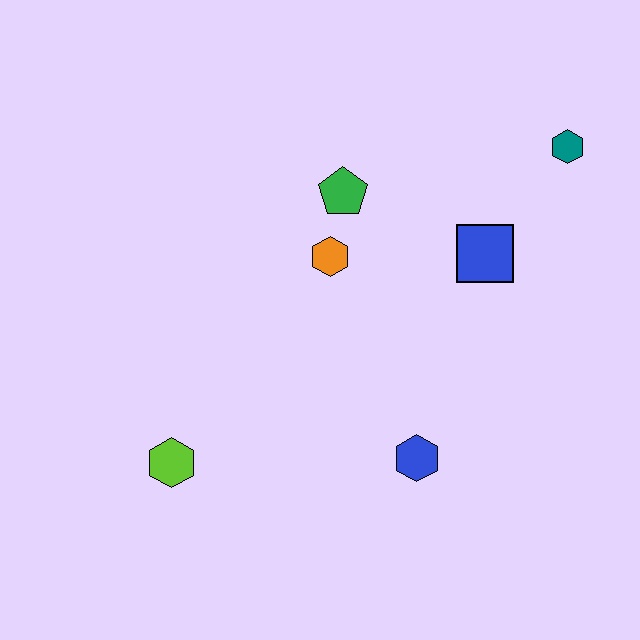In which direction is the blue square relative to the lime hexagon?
The blue square is to the right of the lime hexagon.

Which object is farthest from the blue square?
The lime hexagon is farthest from the blue square.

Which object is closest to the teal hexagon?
The blue square is closest to the teal hexagon.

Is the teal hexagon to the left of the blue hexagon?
No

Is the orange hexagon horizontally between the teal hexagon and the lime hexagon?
Yes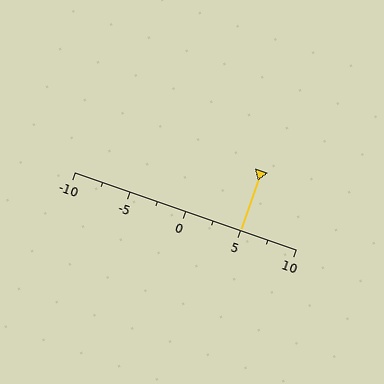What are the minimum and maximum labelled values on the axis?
The axis runs from -10 to 10.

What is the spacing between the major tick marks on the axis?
The major ticks are spaced 5 apart.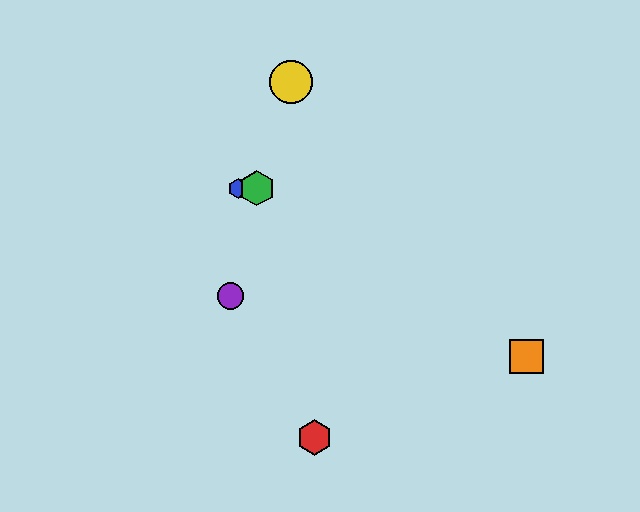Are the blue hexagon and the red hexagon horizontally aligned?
No, the blue hexagon is at y≈188 and the red hexagon is at y≈437.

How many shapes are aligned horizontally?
2 shapes (the blue hexagon, the green hexagon) are aligned horizontally.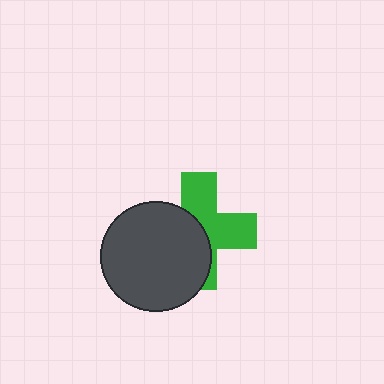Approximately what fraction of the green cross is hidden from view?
Roughly 48% of the green cross is hidden behind the dark gray circle.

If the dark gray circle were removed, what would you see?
You would see the complete green cross.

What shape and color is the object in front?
The object in front is a dark gray circle.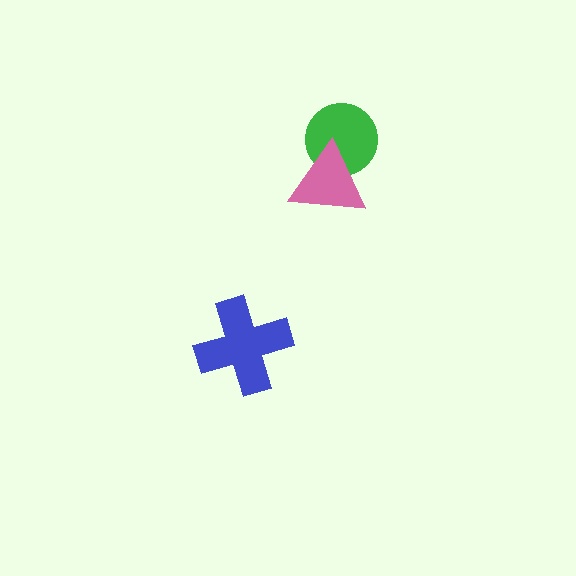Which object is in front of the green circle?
The pink triangle is in front of the green circle.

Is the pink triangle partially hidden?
No, no other shape covers it.